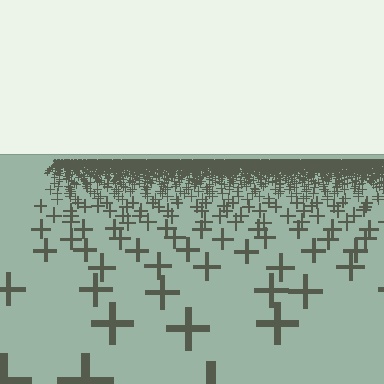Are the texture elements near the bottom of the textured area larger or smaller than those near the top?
Larger. Near the bottom, elements are closer to the viewer and appear at a bigger on-screen size.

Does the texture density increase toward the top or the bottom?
Density increases toward the top.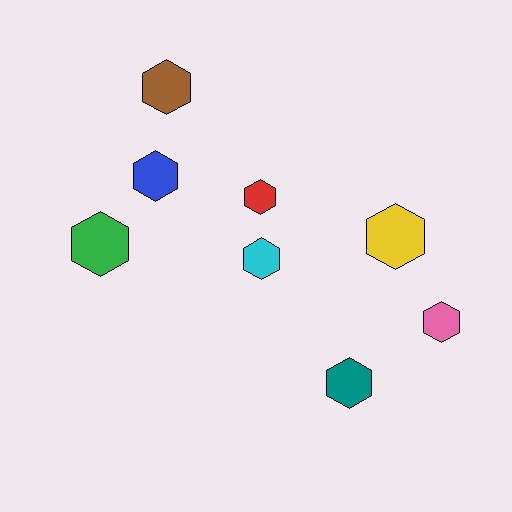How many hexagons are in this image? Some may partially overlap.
There are 8 hexagons.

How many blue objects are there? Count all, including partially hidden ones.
There is 1 blue object.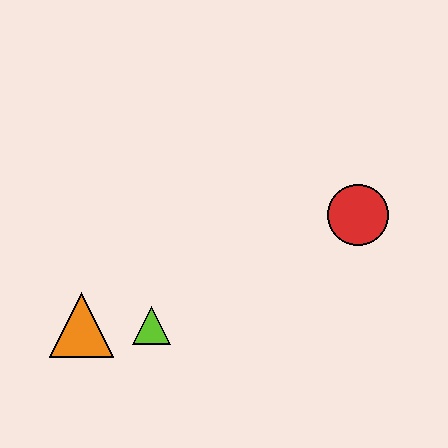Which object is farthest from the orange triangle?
The red circle is farthest from the orange triangle.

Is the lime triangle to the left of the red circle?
Yes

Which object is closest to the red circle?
The lime triangle is closest to the red circle.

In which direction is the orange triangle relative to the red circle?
The orange triangle is to the left of the red circle.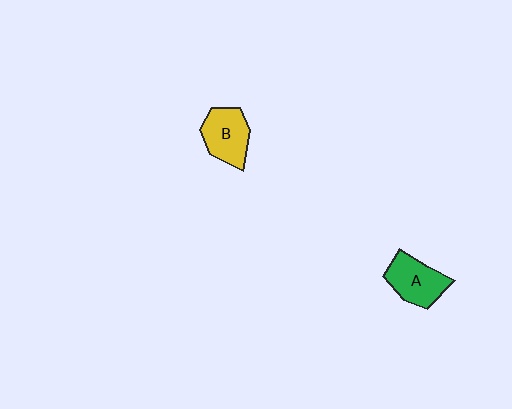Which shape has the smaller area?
Shape B (yellow).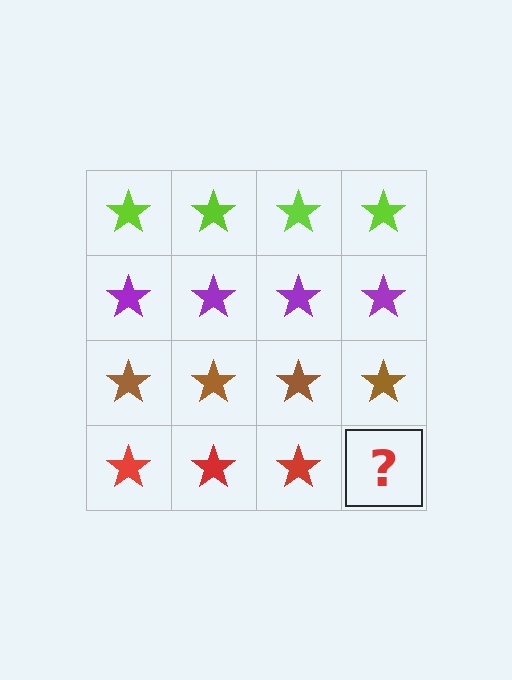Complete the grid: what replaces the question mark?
The question mark should be replaced with a red star.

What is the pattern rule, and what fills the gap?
The rule is that each row has a consistent color. The gap should be filled with a red star.